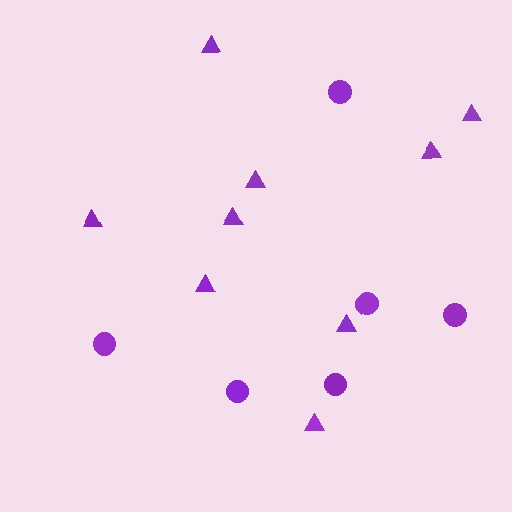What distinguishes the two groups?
There are 2 groups: one group of circles (6) and one group of triangles (9).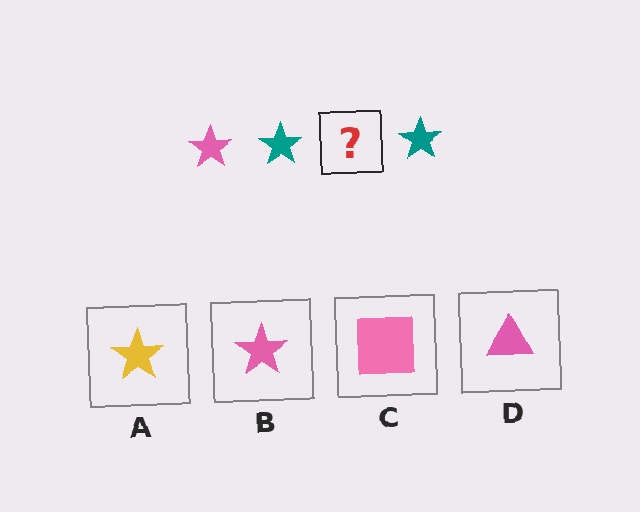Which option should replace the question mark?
Option B.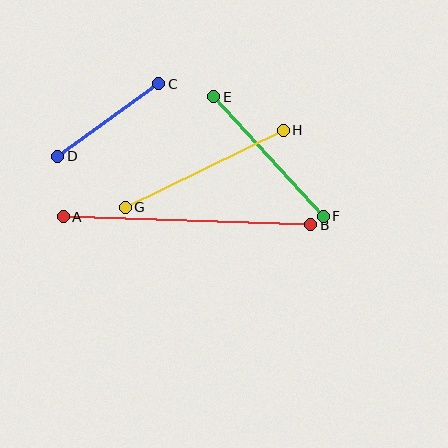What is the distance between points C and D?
The distance is approximately 124 pixels.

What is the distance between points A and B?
The distance is approximately 248 pixels.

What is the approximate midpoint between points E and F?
The midpoint is at approximately (269, 156) pixels.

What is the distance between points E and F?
The distance is approximately 162 pixels.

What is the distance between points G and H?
The distance is approximately 176 pixels.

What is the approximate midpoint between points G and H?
The midpoint is at approximately (204, 169) pixels.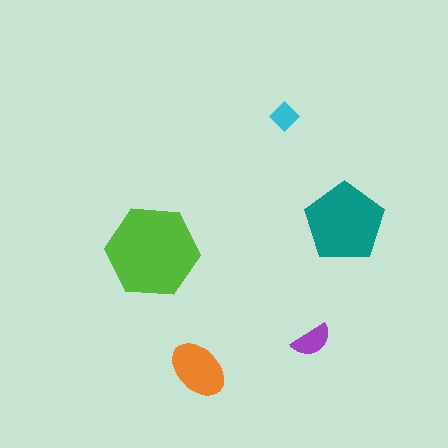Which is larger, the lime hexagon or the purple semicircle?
The lime hexagon.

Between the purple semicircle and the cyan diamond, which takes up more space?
The purple semicircle.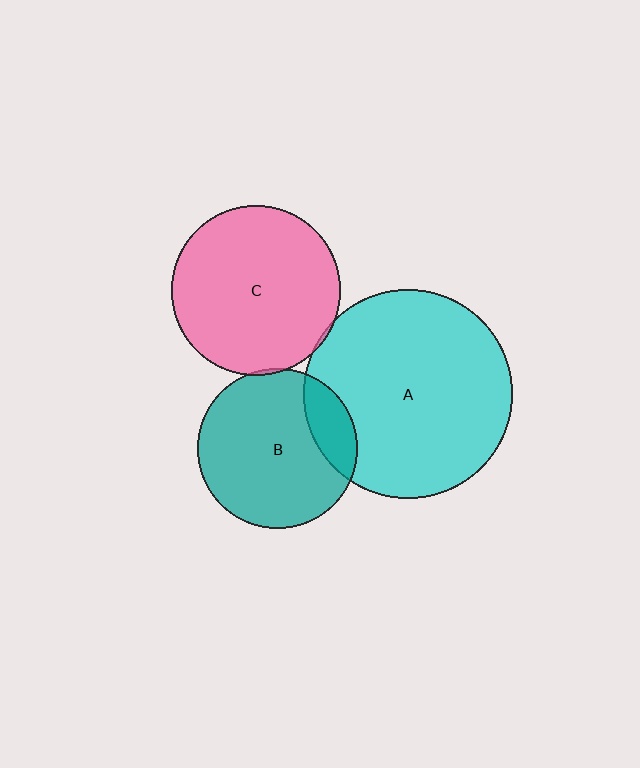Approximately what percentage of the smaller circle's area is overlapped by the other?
Approximately 15%.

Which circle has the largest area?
Circle A (cyan).